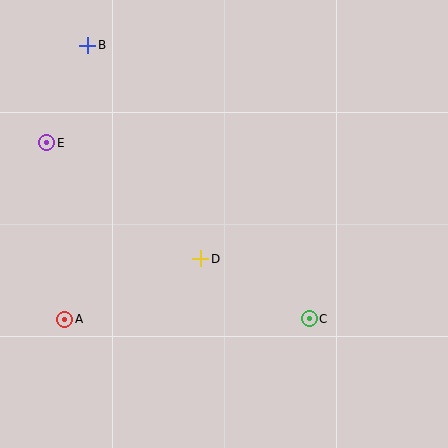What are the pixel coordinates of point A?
Point A is at (65, 319).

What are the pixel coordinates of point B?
Point B is at (88, 45).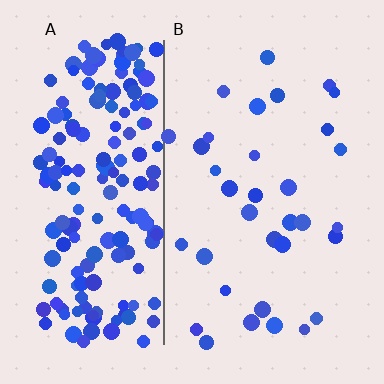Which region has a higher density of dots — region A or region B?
A (the left).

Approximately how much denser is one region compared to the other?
Approximately 5.5× — region A over region B.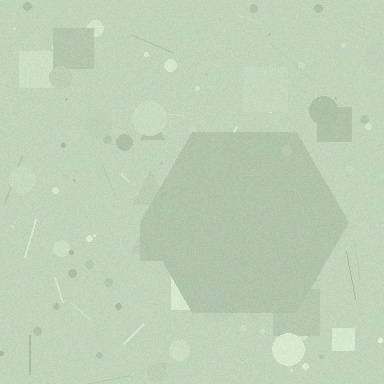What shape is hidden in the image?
A hexagon is hidden in the image.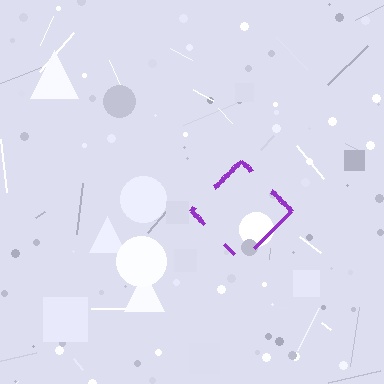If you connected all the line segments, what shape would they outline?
They would outline a diamond.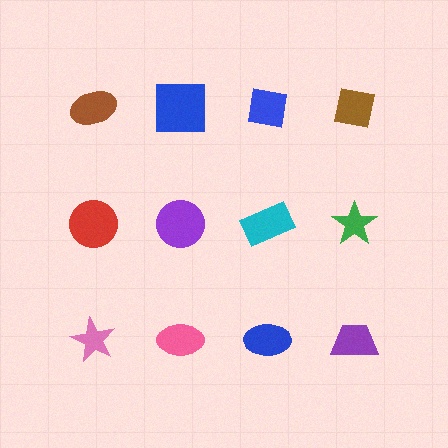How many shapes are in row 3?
4 shapes.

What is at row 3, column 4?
A purple trapezoid.